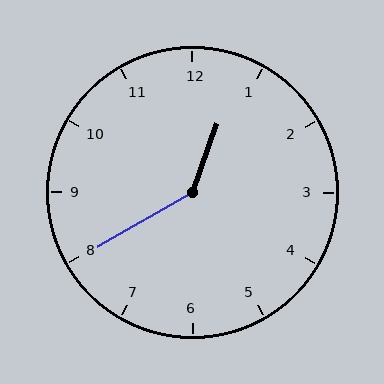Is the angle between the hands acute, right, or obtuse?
It is obtuse.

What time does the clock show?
12:40.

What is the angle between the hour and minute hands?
Approximately 140 degrees.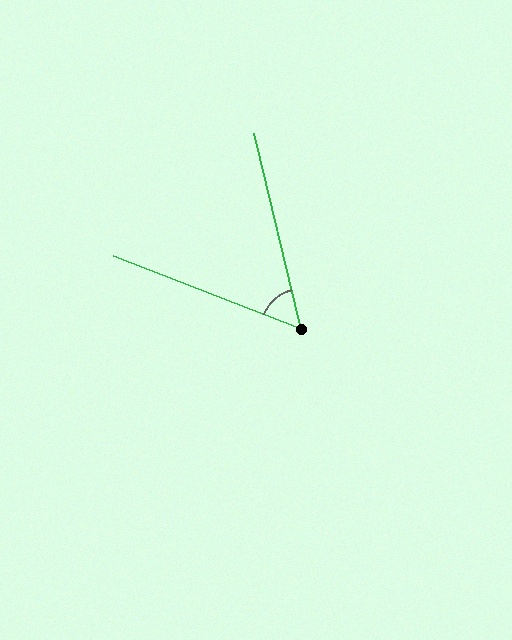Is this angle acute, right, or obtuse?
It is acute.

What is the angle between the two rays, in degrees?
Approximately 55 degrees.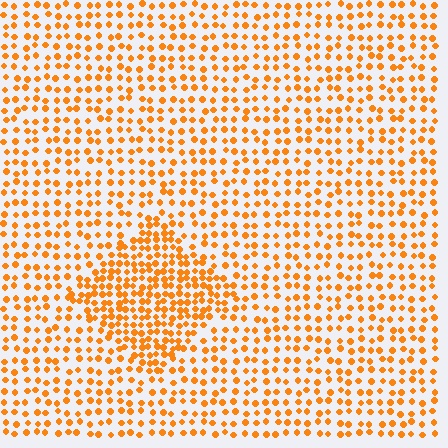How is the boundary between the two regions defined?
The boundary is defined by a change in element density (approximately 1.9x ratio). All elements are the same color, size, and shape.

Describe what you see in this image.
The image contains small orange elements arranged at two different densities. A diamond-shaped region is visible where the elements are more densely packed than the surrounding area.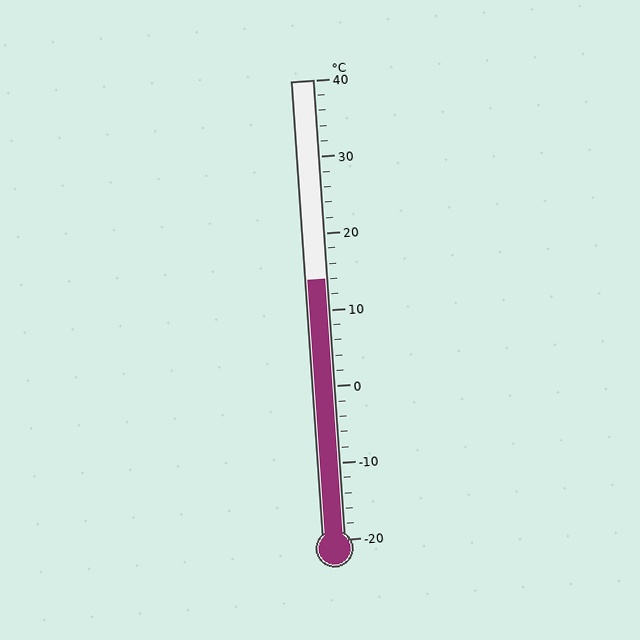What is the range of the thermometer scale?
The thermometer scale ranges from -20°C to 40°C.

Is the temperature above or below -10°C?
The temperature is above -10°C.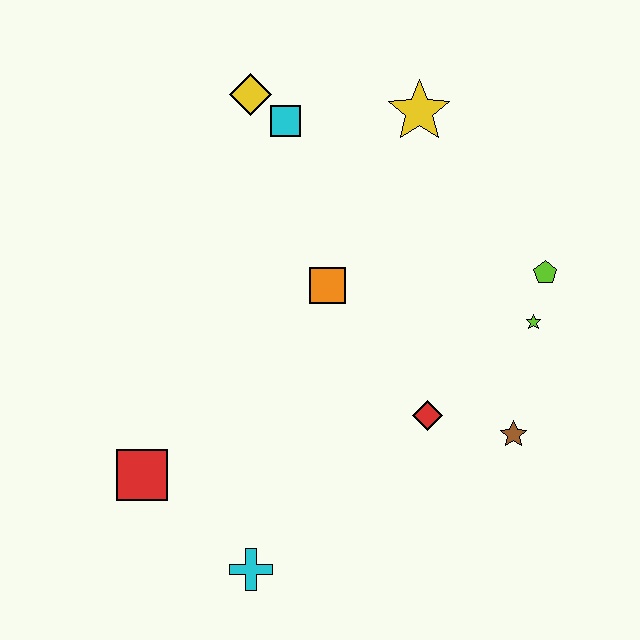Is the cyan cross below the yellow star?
Yes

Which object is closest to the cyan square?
The yellow diamond is closest to the cyan square.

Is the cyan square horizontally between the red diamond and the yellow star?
No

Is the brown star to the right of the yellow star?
Yes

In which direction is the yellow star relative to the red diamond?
The yellow star is above the red diamond.